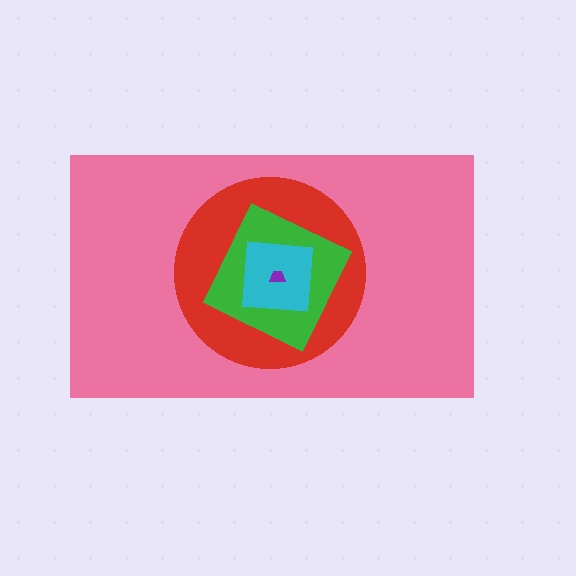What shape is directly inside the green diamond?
The cyan square.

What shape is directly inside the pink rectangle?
The red circle.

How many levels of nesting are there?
5.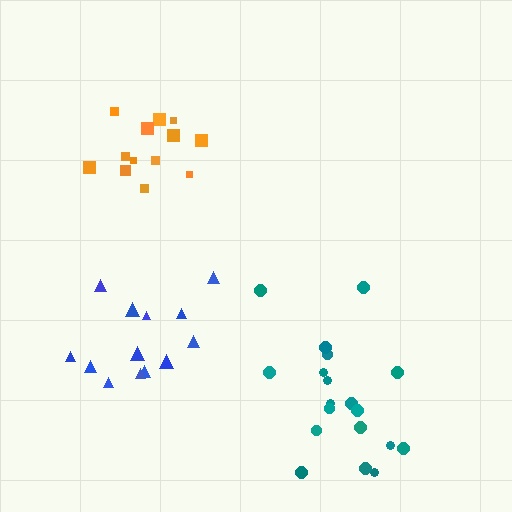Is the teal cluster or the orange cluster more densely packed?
Orange.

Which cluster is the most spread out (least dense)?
Teal.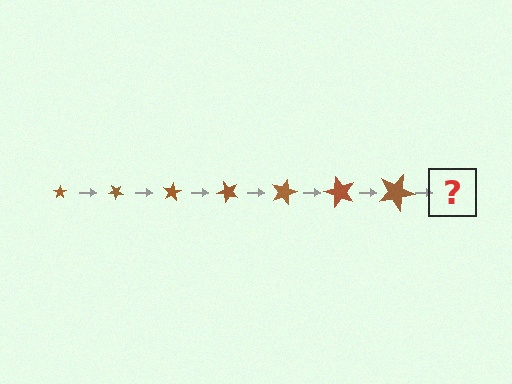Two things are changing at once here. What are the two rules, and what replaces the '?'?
The two rules are that the star grows larger each step and it rotates 40 degrees each step. The '?' should be a star, larger than the previous one and rotated 280 degrees from the start.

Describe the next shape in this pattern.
It should be a star, larger than the previous one and rotated 280 degrees from the start.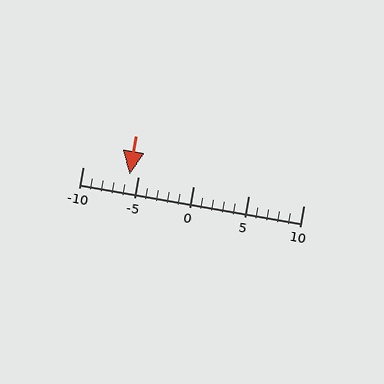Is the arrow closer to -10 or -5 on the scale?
The arrow is closer to -5.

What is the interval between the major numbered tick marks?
The major tick marks are spaced 5 units apart.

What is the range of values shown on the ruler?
The ruler shows values from -10 to 10.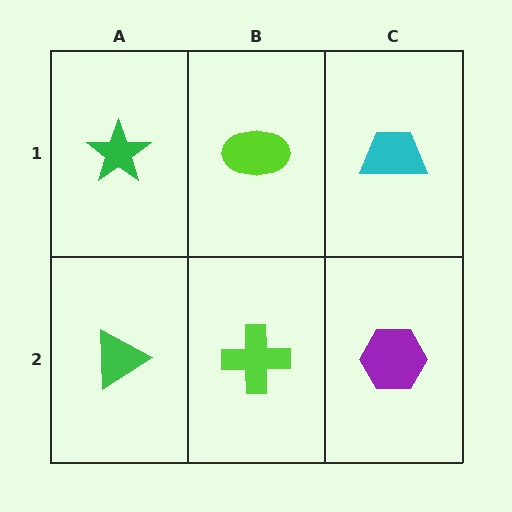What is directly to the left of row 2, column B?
A green triangle.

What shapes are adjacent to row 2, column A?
A green star (row 1, column A), a lime cross (row 2, column B).